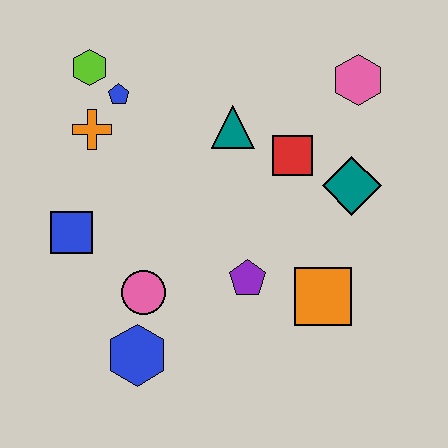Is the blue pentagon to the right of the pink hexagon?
No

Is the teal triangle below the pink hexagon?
Yes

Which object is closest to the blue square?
The pink circle is closest to the blue square.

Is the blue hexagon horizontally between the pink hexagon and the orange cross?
Yes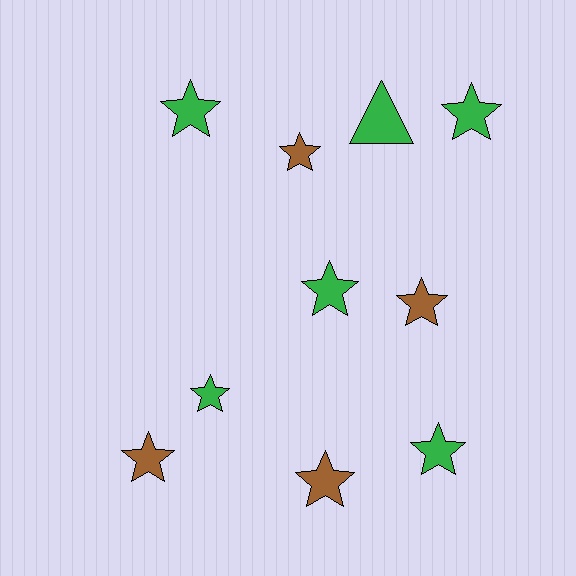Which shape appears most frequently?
Star, with 9 objects.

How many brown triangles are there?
There are no brown triangles.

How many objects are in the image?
There are 10 objects.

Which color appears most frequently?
Green, with 6 objects.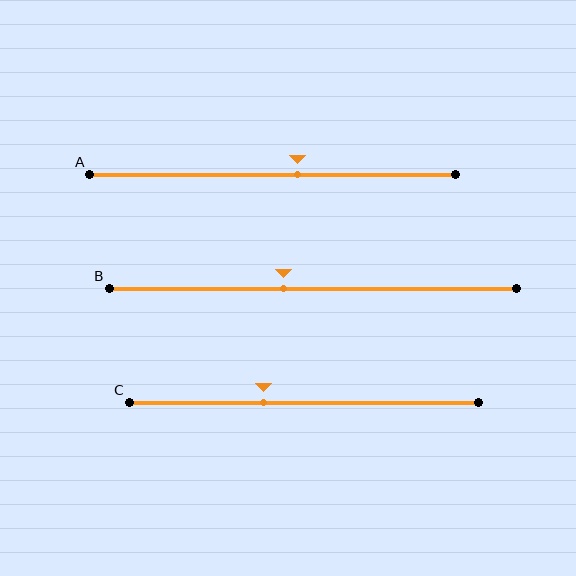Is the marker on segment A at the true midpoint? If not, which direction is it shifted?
No, the marker on segment A is shifted to the right by about 7% of the segment length.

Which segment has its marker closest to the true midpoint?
Segment A has its marker closest to the true midpoint.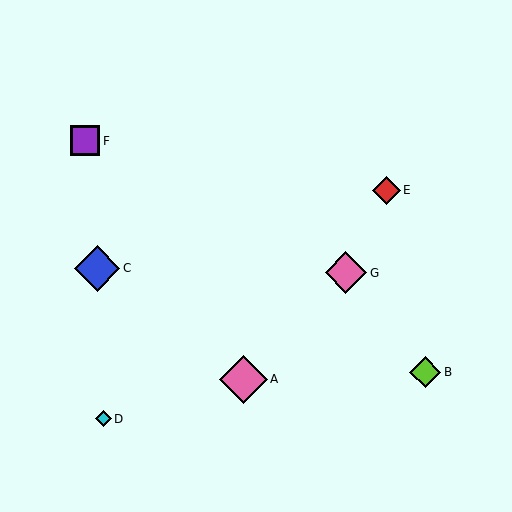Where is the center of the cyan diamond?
The center of the cyan diamond is at (103, 419).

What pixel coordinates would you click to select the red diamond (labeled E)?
Click at (386, 190) to select the red diamond E.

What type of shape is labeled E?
Shape E is a red diamond.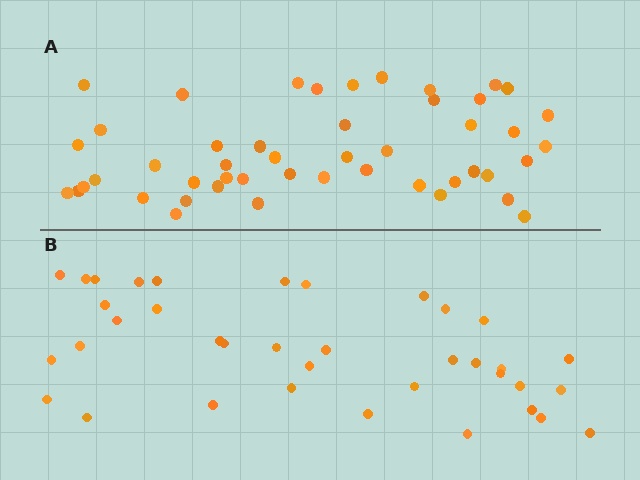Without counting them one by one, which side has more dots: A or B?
Region A (the top region) has more dots.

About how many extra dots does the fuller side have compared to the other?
Region A has roughly 12 or so more dots than region B.